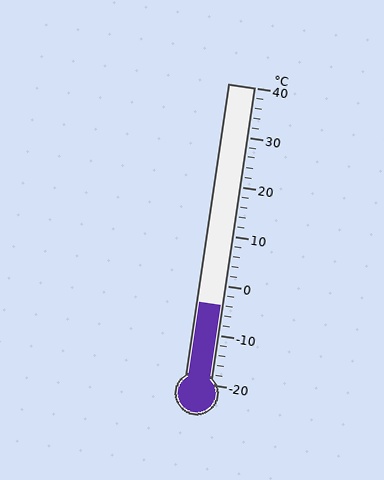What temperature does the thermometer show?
The thermometer shows approximately -4°C.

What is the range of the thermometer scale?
The thermometer scale ranges from -20°C to 40°C.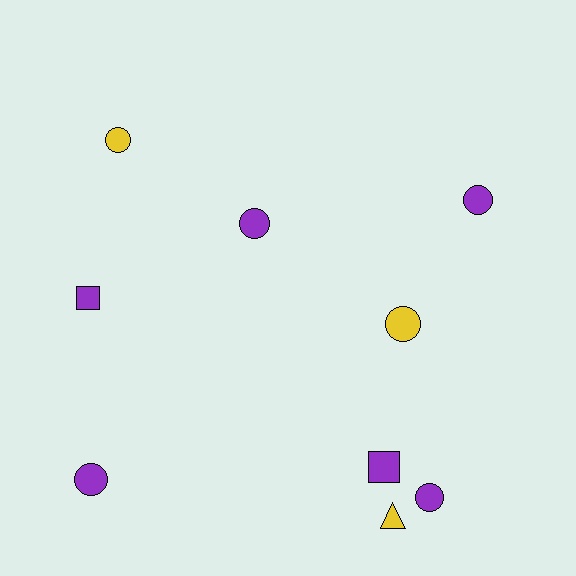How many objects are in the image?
There are 9 objects.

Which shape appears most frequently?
Circle, with 6 objects.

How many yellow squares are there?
There are no yellow squares.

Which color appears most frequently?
Purple, with 6 objects.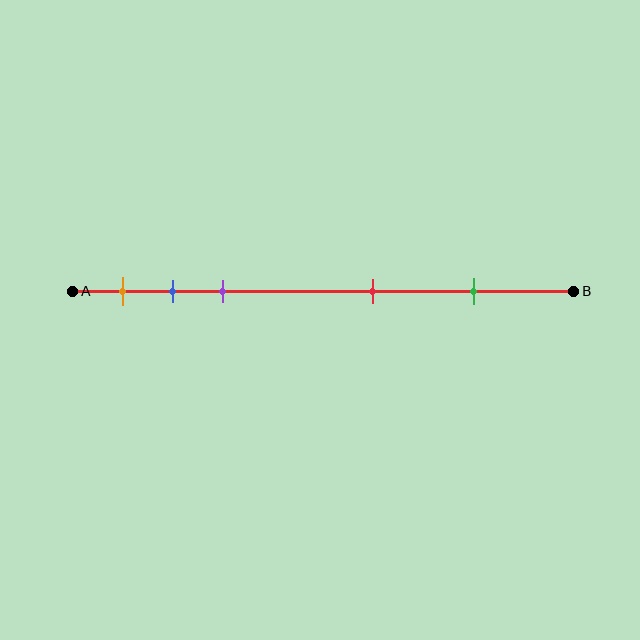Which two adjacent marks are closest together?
The blue and purple marks are the closest adjacent pair.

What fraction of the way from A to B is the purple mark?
The purple mark is approximately 30% (0.3) of the way from A to B.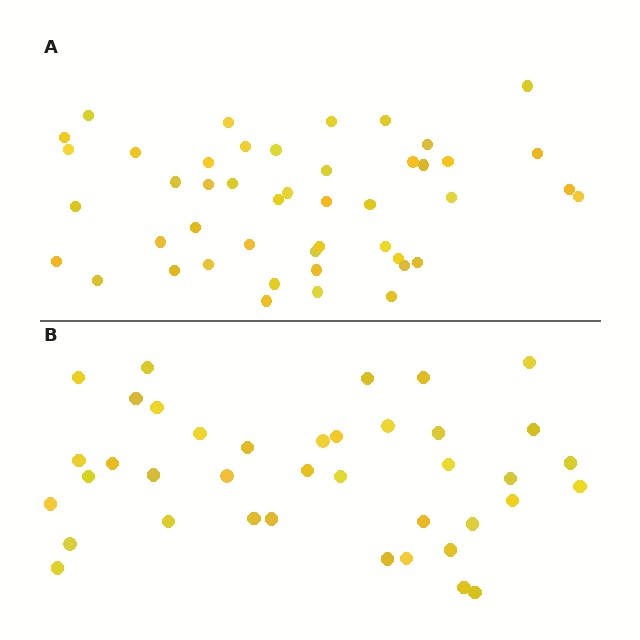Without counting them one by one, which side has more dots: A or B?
Region A (the top region) has more dots.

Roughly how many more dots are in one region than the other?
Region A has roughly 8 or so more dots than region B.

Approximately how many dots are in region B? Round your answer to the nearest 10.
About 40 dots. (The exact count is 39, which rounds to 40.)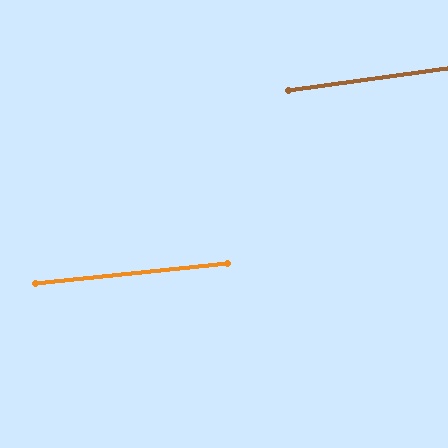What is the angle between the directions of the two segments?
Approximately 2 degrees.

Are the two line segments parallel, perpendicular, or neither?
Parallel — their directions differ by only 1.6°.